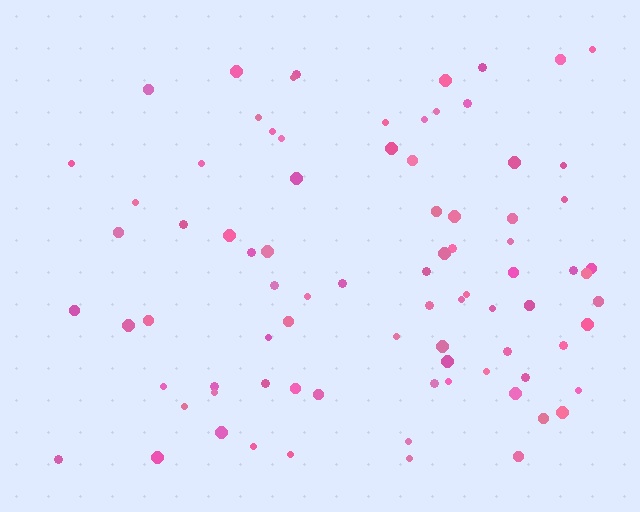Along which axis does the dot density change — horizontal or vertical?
Horizontal.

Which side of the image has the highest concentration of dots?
The right.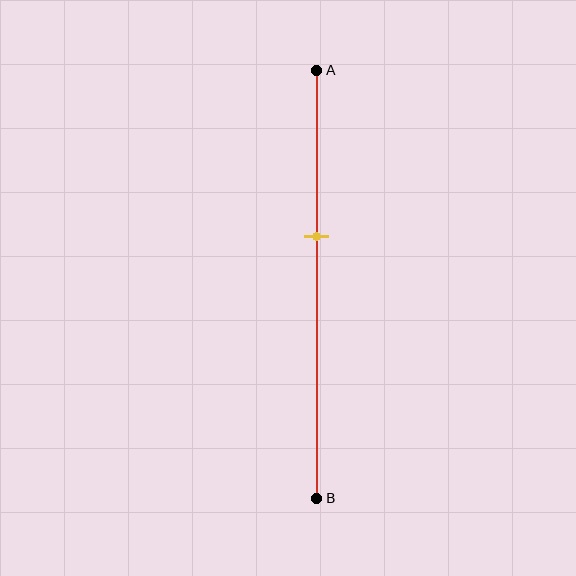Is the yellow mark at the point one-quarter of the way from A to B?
No, the mark is at about 40% from A, not at the 25% one-quarter point.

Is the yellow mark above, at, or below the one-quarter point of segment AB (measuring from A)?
The yellow mark is below the one-quarter point of segment AB.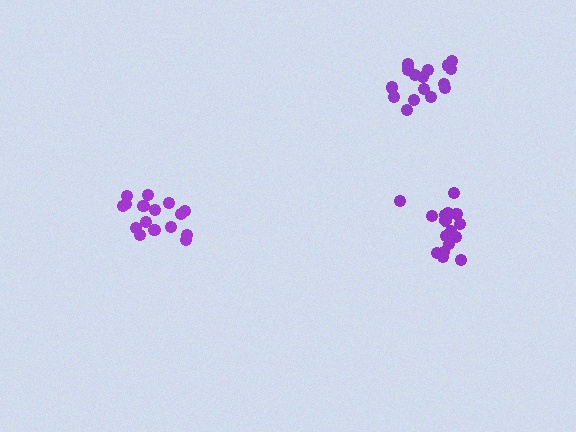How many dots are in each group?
Group 1: 16 dots, Group 2: 16 dots, Group 3: 16 dots (48 total).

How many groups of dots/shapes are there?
There are 3 groups.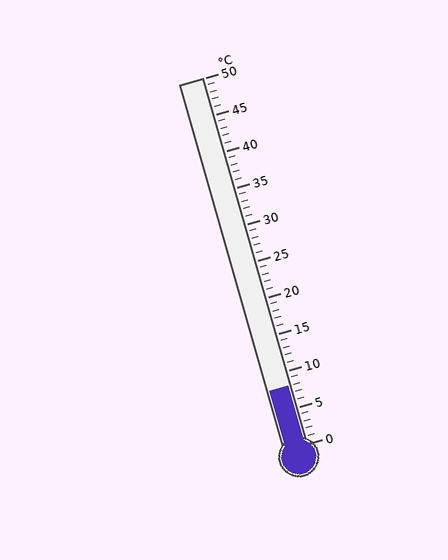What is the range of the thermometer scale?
The thermometer scale ranges from 0°C to 50°C.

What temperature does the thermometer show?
The thermometer shows approximately 8°C.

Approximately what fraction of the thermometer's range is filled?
The thermometer is filled to approximately 15% of its range.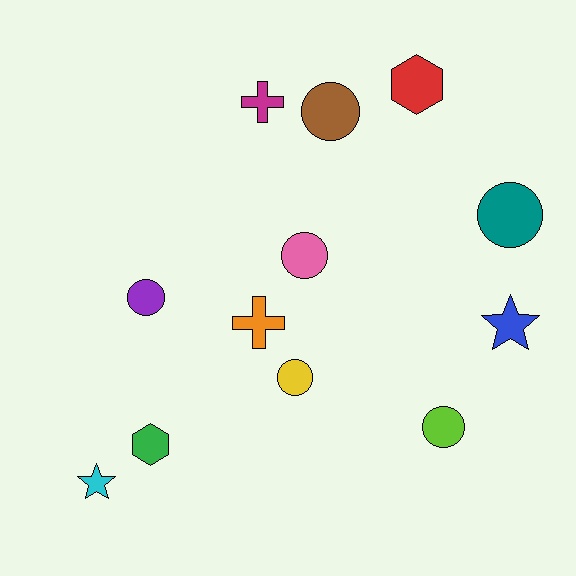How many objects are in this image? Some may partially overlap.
There are 12 objects.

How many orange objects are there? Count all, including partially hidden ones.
There is 1 orange object.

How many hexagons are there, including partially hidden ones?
There are 2 hexagons.